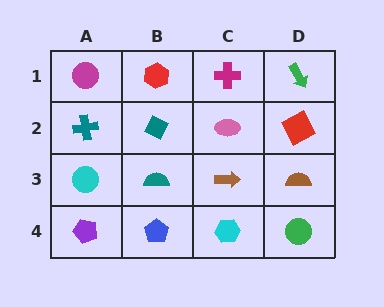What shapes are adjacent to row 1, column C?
A pink ellipse (row 2, column C), a red hexagon (row 1, column B), a green arrow (row 1, column D).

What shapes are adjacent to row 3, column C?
A pink ellipse (row 2, column C), a cyan hexagon (row 4, column C), a teal semicircle (row 3, column B), a brown semicircle (row 3, column D).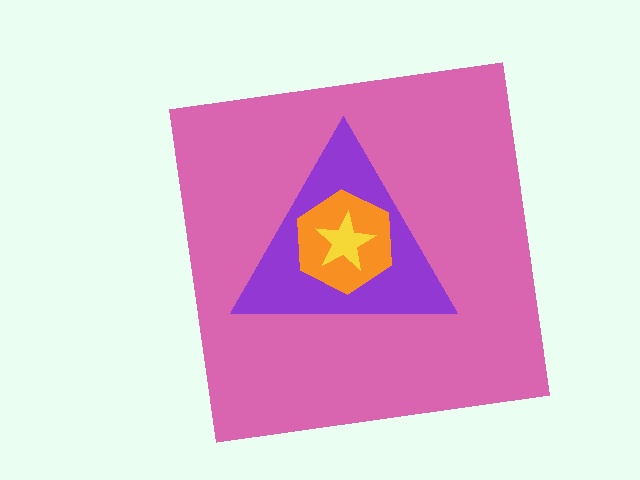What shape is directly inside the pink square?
The purple triangle.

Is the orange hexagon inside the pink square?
Yes.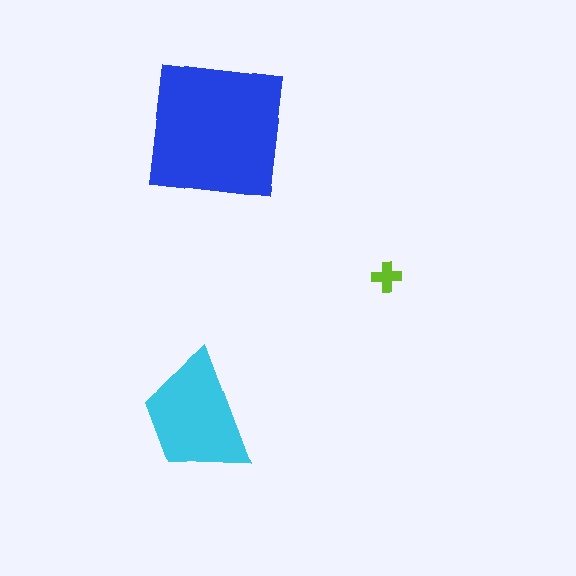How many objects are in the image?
There are 3 objects in the image.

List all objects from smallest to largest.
The lime cross, the cyan trapezoid, the blue square.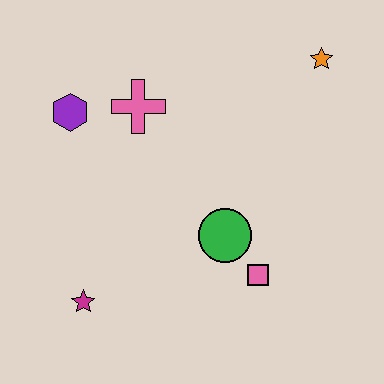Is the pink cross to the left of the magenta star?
No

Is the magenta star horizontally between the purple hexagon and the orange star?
Yes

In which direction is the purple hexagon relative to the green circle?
The purple hexagon is to the left of the green circle.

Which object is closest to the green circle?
The pink square is closest to the green circle.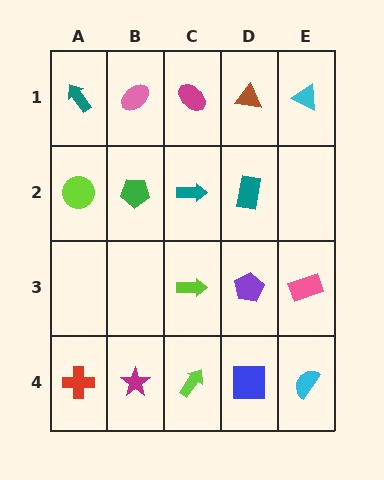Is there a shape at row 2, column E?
No, that cell is empty.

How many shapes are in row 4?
5 shapes.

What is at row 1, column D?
A brown triangle.